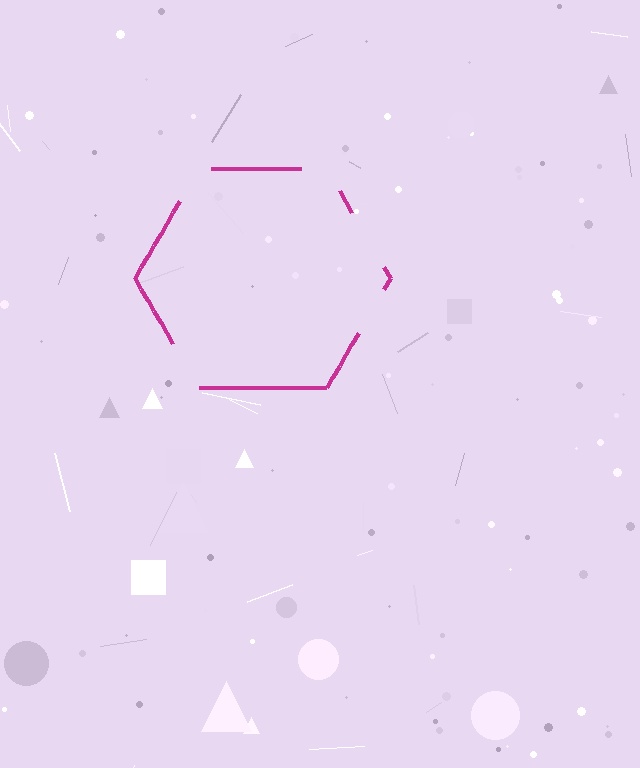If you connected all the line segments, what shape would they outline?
They would outline a hexagon.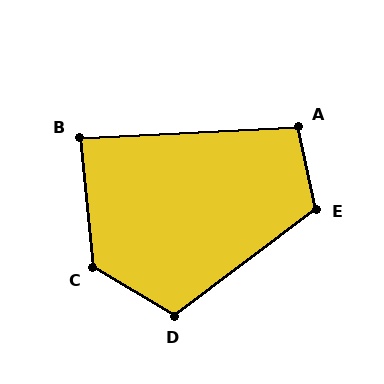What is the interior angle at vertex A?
Approximately 99 degrees (obtuse).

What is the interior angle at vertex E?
Approximately 115 degrees (obtuse).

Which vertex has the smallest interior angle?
B, at approximately 87 degrees.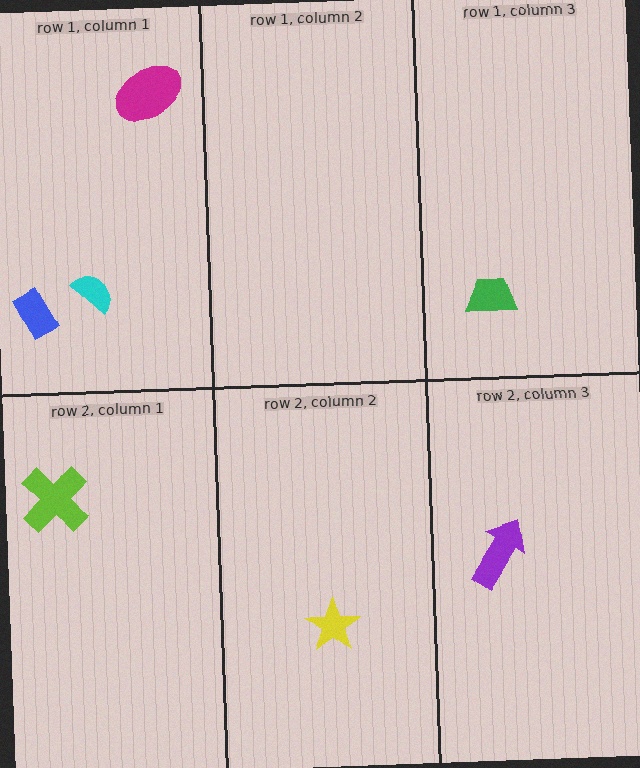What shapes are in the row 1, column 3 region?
The green trapezoid.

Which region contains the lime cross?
The row 2, column 1 region.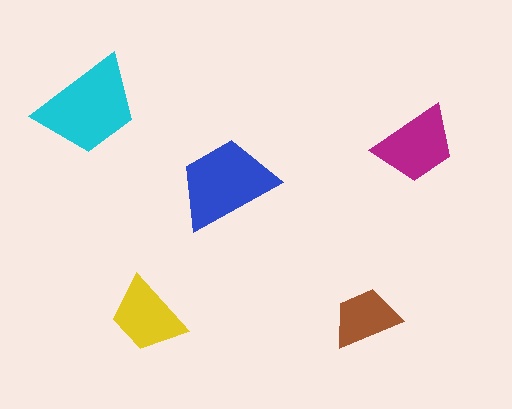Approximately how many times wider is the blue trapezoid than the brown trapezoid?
About 1.5 times wider.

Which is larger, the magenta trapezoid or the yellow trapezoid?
The magenta one.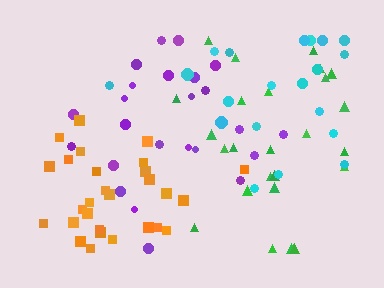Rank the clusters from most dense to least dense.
orange, purple, green, cyan.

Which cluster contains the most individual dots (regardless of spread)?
Orange (28).